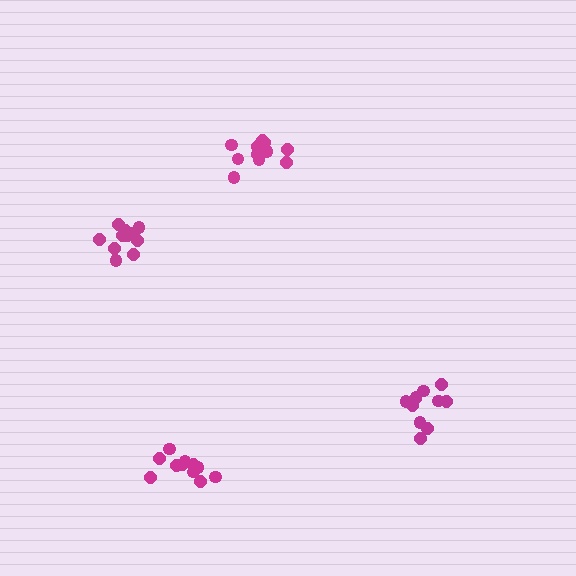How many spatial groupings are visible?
There are 4 spatial groupings.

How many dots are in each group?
Group 1: 11 dots, Group 2: 11 dots, Group 3: 11 dots, Group 4: 13 dots (46 total).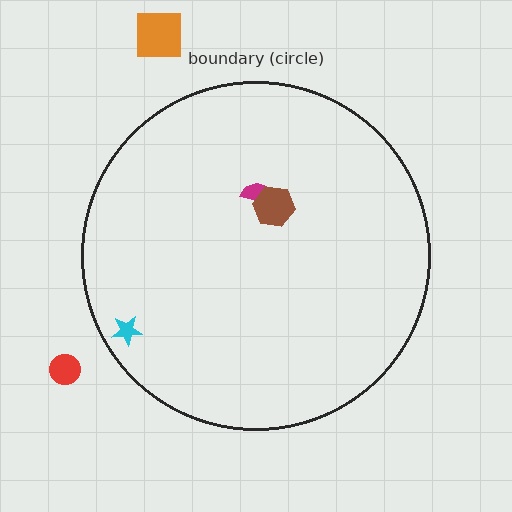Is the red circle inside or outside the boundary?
Outside.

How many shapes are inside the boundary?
3 inside, 2 outside.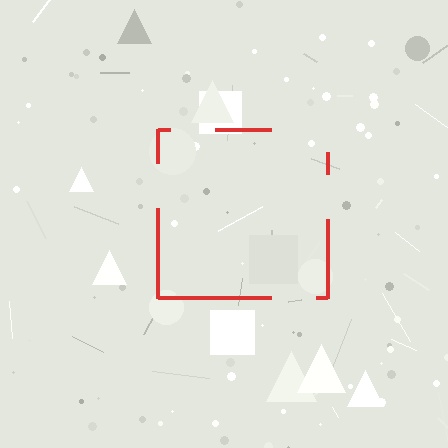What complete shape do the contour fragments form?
The contour fragments form a square.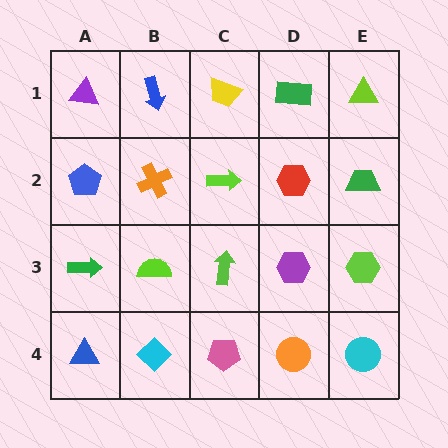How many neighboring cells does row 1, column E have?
2.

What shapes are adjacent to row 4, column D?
A purple hexagon (row 3, column D), a pink pentagon (row 4, column C), a cyan circle (row 4, column E).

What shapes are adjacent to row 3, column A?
A blue pentagon (row 2, column A), a blue triangle (row 4, column A), a lime semicircle (row 3, column B).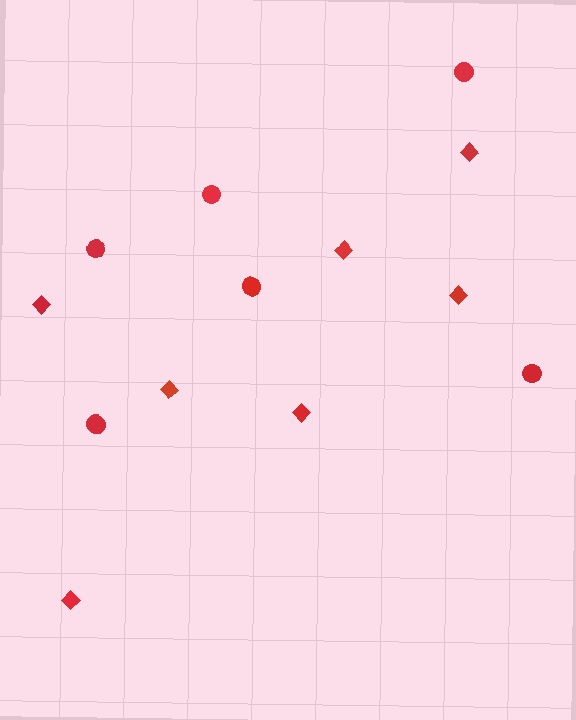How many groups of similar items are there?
There are 2 groups: one group of diamonds (7) and one group of circles (6).